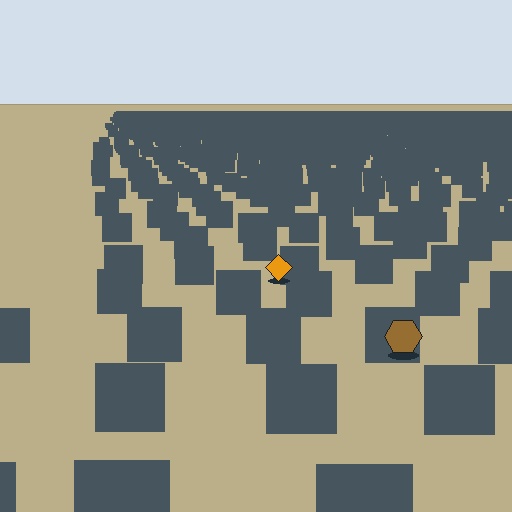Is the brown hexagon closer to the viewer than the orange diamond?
Yes. The brown hexagon is closer — you can tell from the texture gradient: the ground texture is coarser near it.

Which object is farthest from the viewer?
The orange diamond is farthest from the viewer. It appears smaller and the ground texture around it is denser.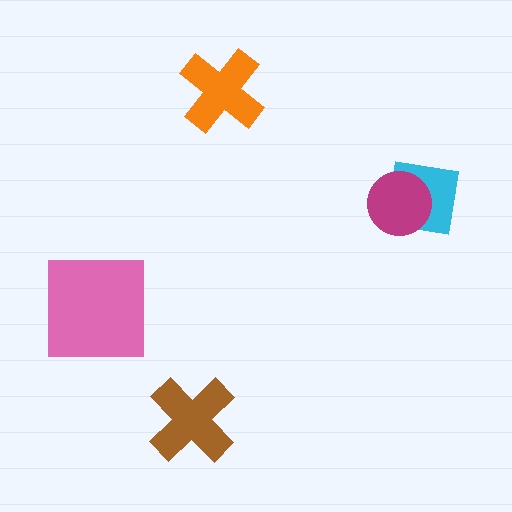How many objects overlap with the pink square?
0 objects overlap with the pink square.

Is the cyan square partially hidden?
Yes, it is partially covered by another shape.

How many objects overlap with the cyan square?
1 object overlaps with the cyan square.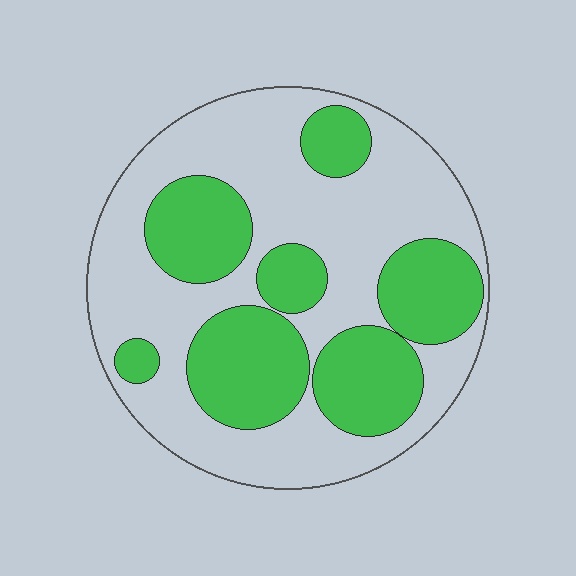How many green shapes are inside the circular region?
7.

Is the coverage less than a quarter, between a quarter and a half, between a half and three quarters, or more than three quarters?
Between a quarter and a half.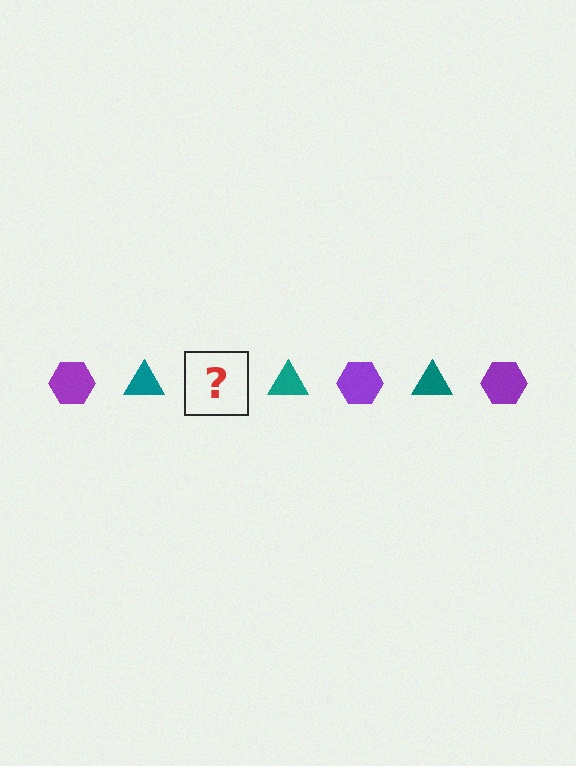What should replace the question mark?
The question mark should be replaced with a purple hexagon.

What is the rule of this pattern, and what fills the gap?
The rule is that the pattern alternates between purple hexagon and teal triangle. The gap should be filled with a purple hexagon.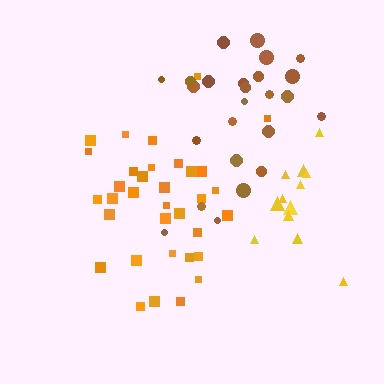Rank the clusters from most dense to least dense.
orange, brown, yellow.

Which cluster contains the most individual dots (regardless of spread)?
Orange (34).